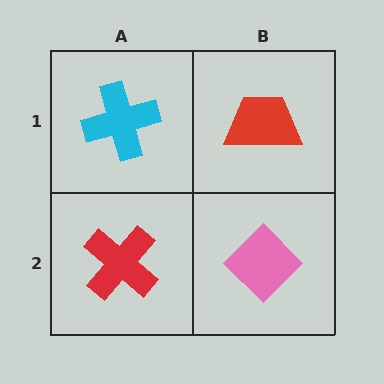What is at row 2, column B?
A pink diamond.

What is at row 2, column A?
A red cross.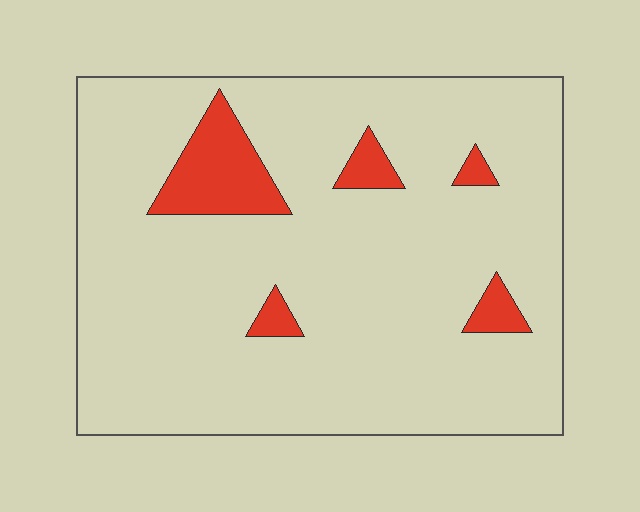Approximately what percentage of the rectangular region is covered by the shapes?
Approximately 10%.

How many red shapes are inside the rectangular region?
5.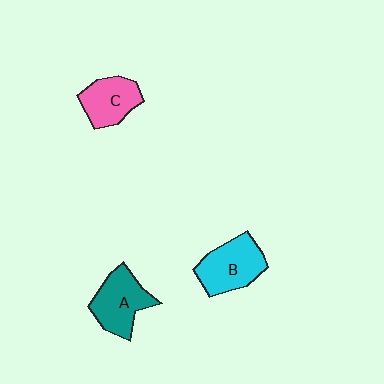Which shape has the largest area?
Shape B (cyan).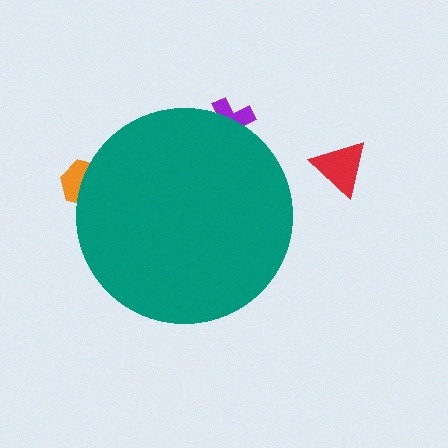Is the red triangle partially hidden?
No, the red triangle is fully visible.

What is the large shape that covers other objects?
A teal circle.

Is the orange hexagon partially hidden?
Yes, the orange hexagon is partially hidden behind the teal circle.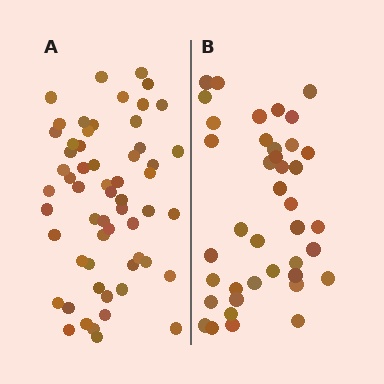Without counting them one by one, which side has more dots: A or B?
Region A (the left region) has more dots.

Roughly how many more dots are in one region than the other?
Region A has approximately 20 more dots than region B.